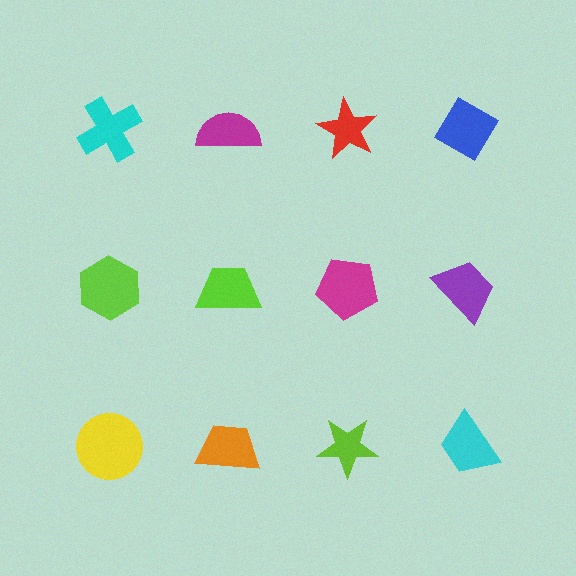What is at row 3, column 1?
A yellow circle.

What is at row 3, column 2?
An orange trapezoid.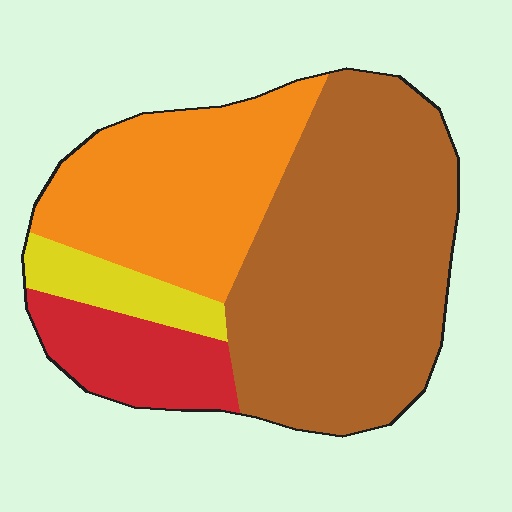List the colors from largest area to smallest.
From largest to smallest: brown, orange, red, yellow.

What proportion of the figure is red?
Red takes up less than a quarter of the figure.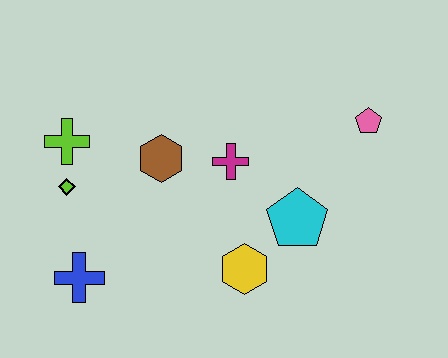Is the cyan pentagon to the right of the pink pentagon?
No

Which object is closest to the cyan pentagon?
The yellow hexagon is closest to the cyan pentagon.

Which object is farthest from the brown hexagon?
The pink pentagon is farthest from the brown hexagon.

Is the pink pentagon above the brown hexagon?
Yes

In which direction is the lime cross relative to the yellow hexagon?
The lime cross is to the left of the yellow hexagon.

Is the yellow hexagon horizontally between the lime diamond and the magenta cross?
No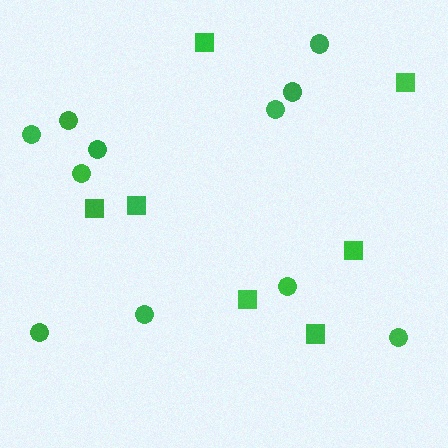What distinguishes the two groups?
There are 2 groups: one group of squares (7) and one group of circles (11).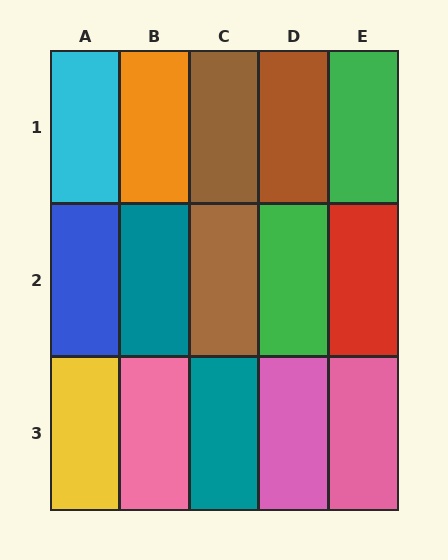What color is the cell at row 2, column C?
Brown.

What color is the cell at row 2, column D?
Green.